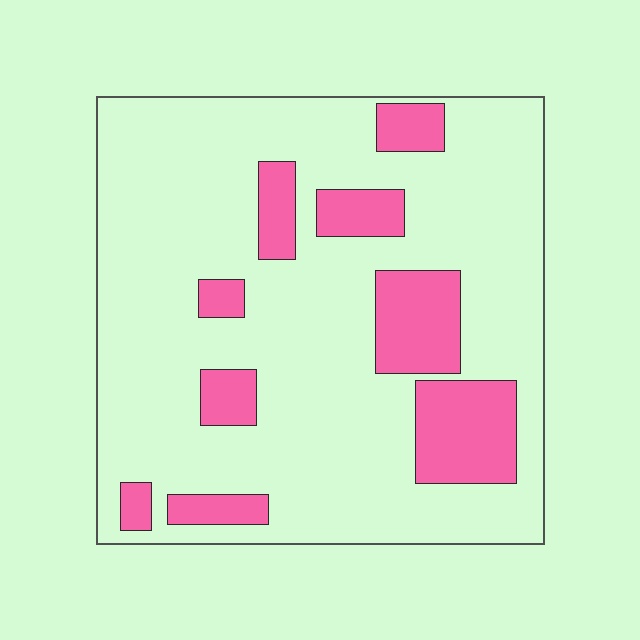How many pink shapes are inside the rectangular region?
9.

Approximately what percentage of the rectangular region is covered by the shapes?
Approximately 20%.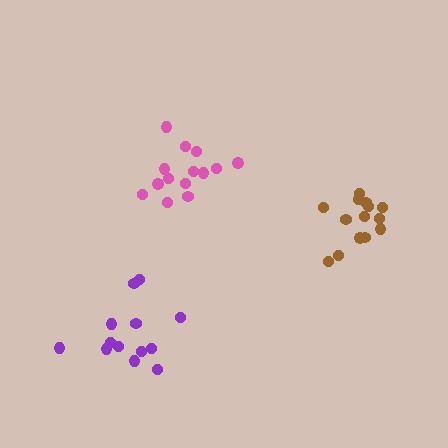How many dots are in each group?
Group 1: 14 dots, Group 2: 13 dots, Group 3: 14 dots (41 total).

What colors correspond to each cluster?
The clusters are colored: pink, purple, brown.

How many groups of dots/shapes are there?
There are 3 groups.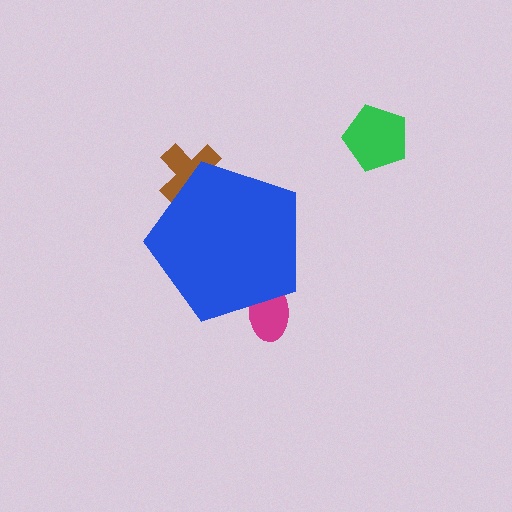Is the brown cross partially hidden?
Yes, the brown cross is partially hidden behind the blue pentagon.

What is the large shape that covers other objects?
A blue pentagon.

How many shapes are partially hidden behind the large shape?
2 shapes are partially hidden.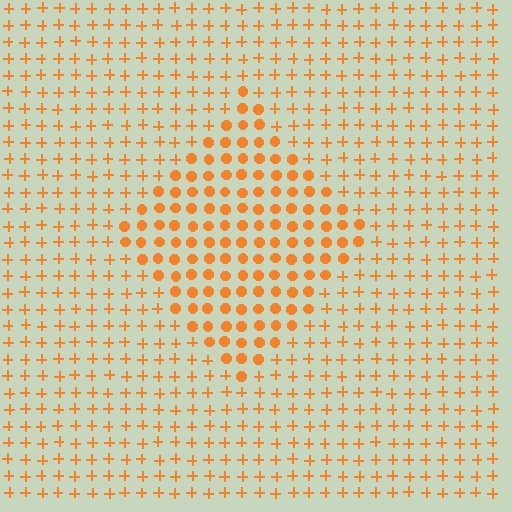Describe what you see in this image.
The image is filled with small orange elements arranged in a uniform grid. A diamond-shaped region contains circles, while the surrounding area contains plus signs. The boundary is defined purely by the change in element shape.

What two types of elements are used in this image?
The image uses circles inside the diamond region and plus signs outside it.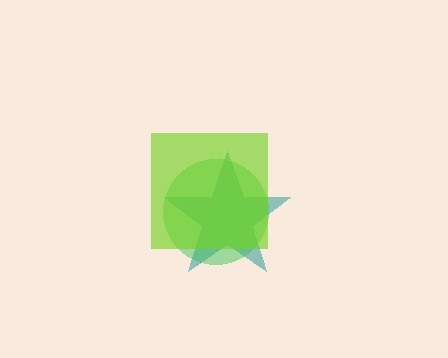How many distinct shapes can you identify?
There are 3 distinct shapes: a teal star, a green circle, a lime square.